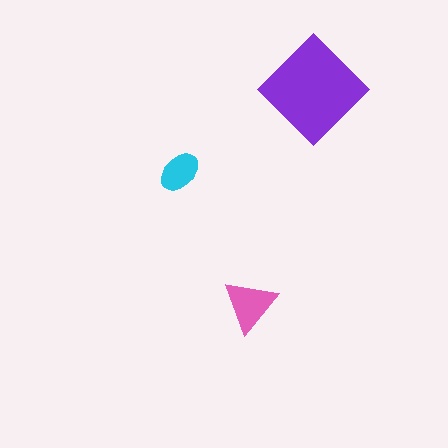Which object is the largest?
The purple diamond.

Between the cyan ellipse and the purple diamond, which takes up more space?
The purple diamond.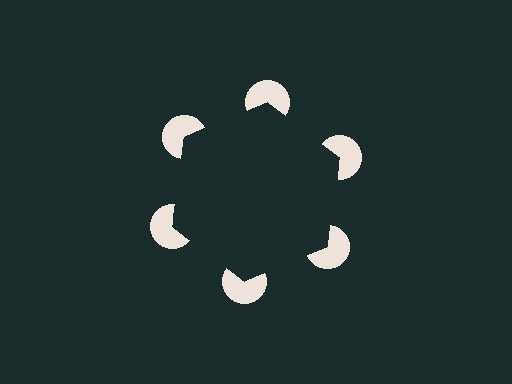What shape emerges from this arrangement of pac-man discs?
An illusory hexagon — its edges are inferred from the aligned wedge cuts in the pac-man discs, not physically drawn.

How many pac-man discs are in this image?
There are 6 — one at each vertex of the illusory hexagon.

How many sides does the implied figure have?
6 sides.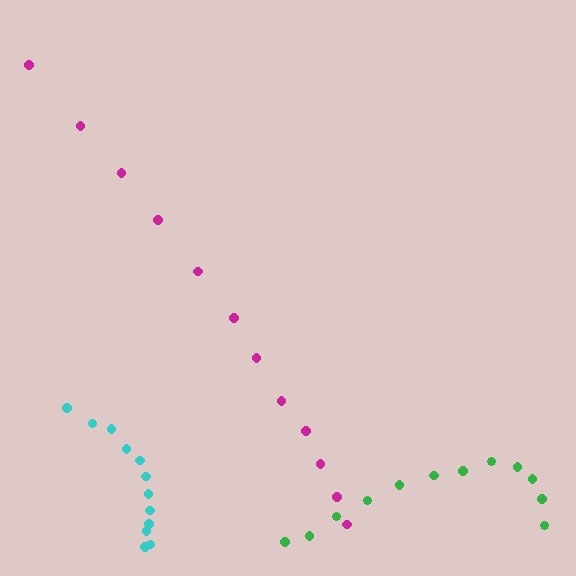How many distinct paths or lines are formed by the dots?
There are 3 distinct paths.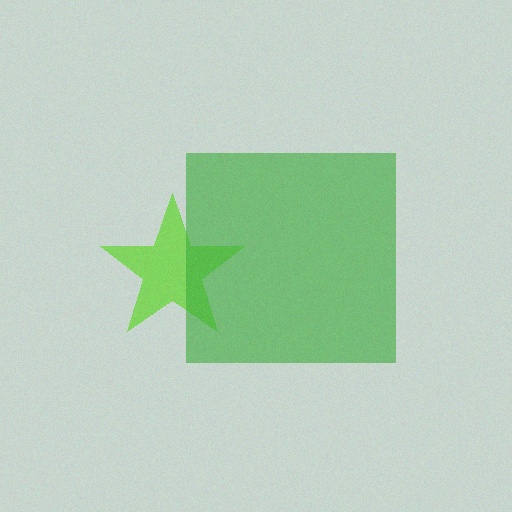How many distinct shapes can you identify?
There are 2 distinct shapes: a lime star, a green square.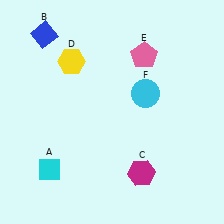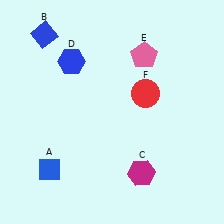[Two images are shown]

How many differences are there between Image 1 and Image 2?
There are 3 differences between the two images.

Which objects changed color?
A changed from cyan to blue. D changed from yellow to blue. F changed from cyan to red.